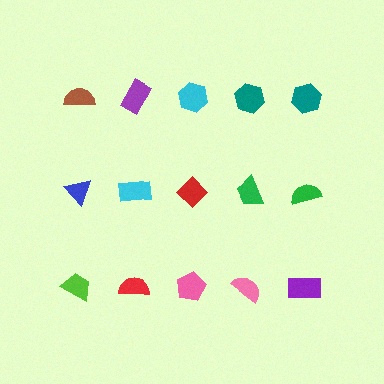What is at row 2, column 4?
A green trapezoid.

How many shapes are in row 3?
5 shapes.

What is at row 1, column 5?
A teal hexagon.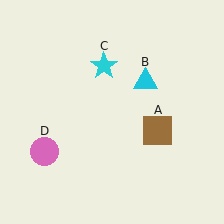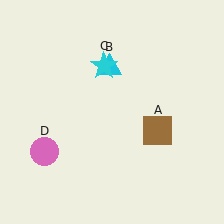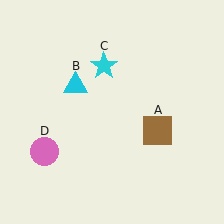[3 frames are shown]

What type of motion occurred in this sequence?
The cyan triangle (object B) rotated counterclockwise around the center of the scene.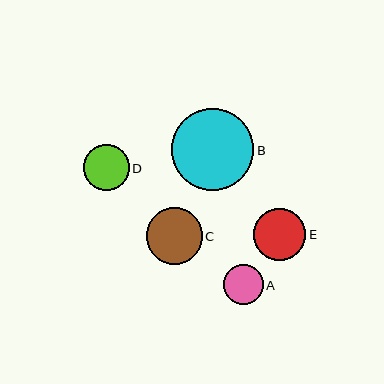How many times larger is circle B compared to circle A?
Circle B is approximately 2.1 times the size of circle A.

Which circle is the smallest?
Circle A is the smallest with a size of approximately 40 pixels.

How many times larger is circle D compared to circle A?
Circle D is approximately 1.2 times the size of circle A.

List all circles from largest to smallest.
From largest to smallest: B, C, E, D, A.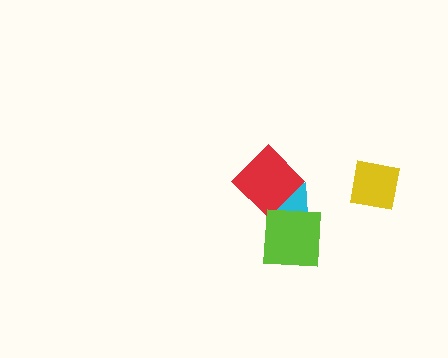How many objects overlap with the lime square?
1 object overlaps with the lime square.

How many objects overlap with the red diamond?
1 object overlaps with the red diamond.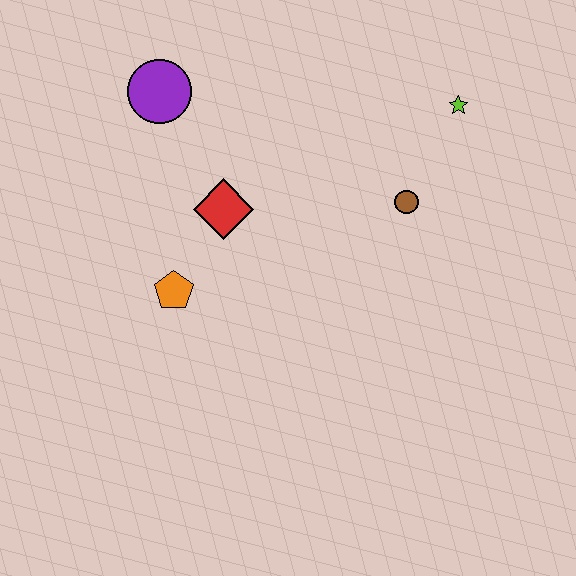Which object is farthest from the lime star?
The orange pentagon is farthest from the lime star.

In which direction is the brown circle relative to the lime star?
The brown circle is below the lime star.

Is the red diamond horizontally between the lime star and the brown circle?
No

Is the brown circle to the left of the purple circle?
No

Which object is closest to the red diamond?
The orange pentagon is closest to the red diamond.